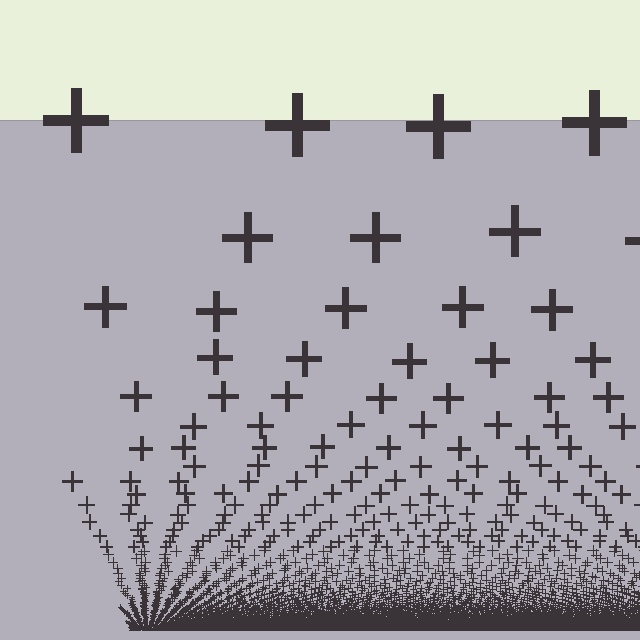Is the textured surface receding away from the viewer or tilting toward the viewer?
The surface appears to tilt toward the viewer. Texture elements get larger and sparser toward the top.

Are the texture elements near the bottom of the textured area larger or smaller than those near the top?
Smaller. The gradient is inverted — elements near the bottom are smaller and denser.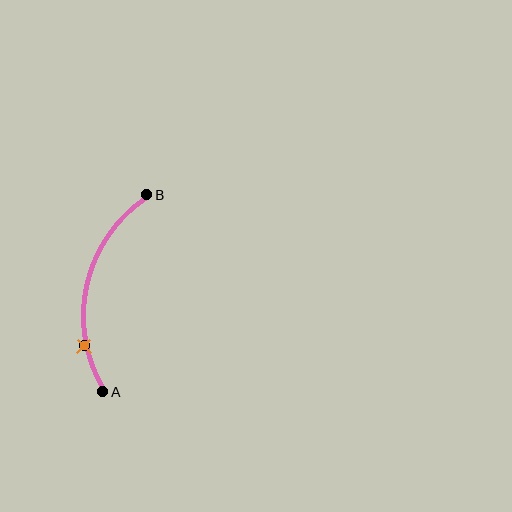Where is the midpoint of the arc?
The arc midpoint is the point on the curve farthest from the straight line joining A and B. It sits to the left of that line.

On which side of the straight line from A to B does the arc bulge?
The arc bulges to the left of the straight line connecting A and B.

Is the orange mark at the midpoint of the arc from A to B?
No. The orange mark lies on the arc but is closer to endpoint A. The arc midpoint would be at the point on the curve equidistant along the arc from both A and B.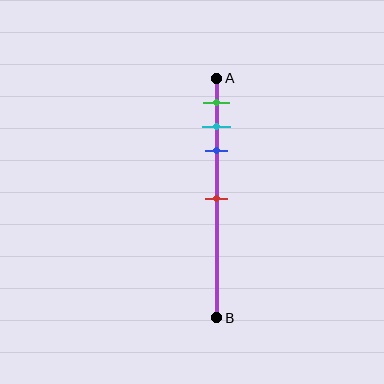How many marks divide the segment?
There are 4 marks dividing the segment.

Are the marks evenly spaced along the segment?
No, the marks are not evenly spaced.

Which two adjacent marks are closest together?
The cyan and blue marks are the closest adjacent pair.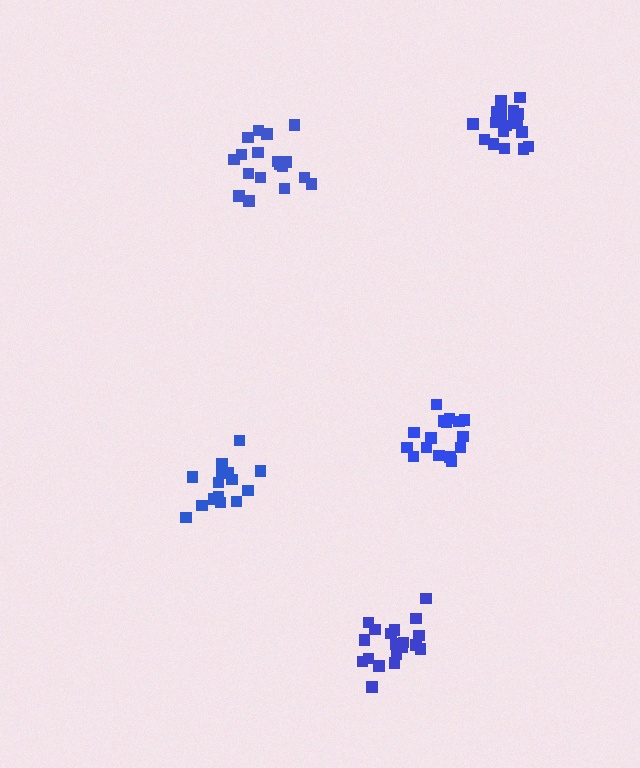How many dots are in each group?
Group 1: 20 dots, Group 2: 16 dots, Group 3: 18 dots, Group 4: 20 dots, Group 5: 16 dots (90 total).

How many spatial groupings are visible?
There are 5 spatial groupings.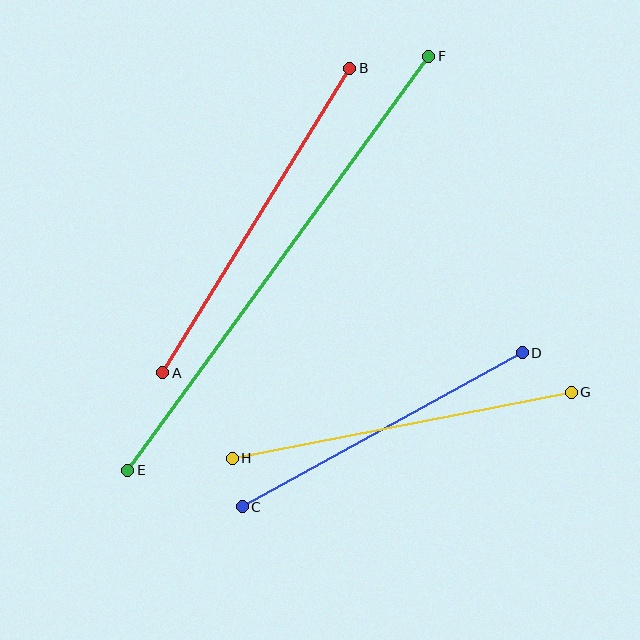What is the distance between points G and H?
The distance is approximately 346 pixels.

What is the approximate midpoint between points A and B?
The midpoint is at approximately (256, 220) pixels.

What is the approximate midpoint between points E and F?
The midpoint is at approximately (278, 263) pixels.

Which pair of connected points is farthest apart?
Points E and F are farthest apart.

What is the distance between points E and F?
The distance is approximately 512 pixels.